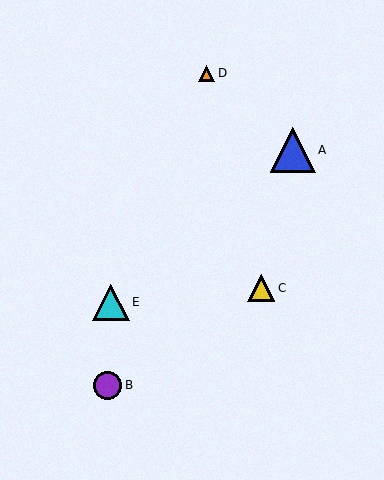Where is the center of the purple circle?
The center of the purple circle is at (108, 385).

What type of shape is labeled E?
Shape E is a cyan triangle.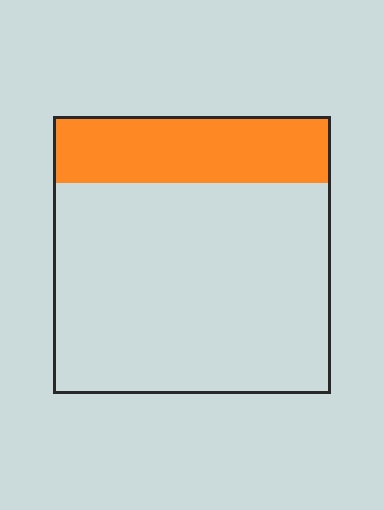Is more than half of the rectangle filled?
No.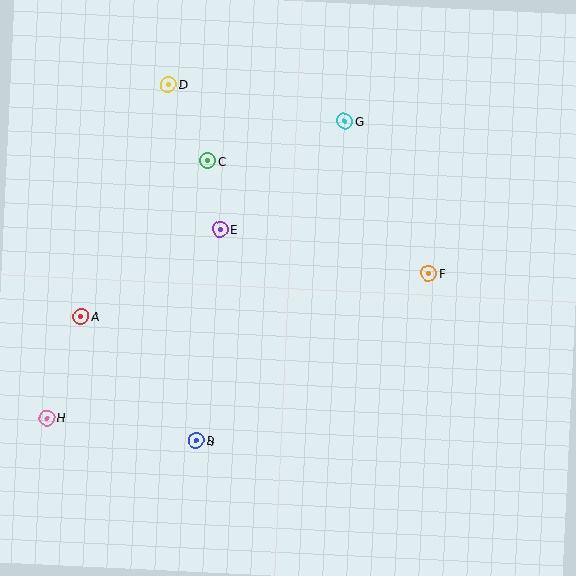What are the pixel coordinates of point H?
Point H is at (47, 418).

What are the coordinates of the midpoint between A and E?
The midpoint between A and E is at (150, 273).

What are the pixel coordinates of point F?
Point F is at (429, 273).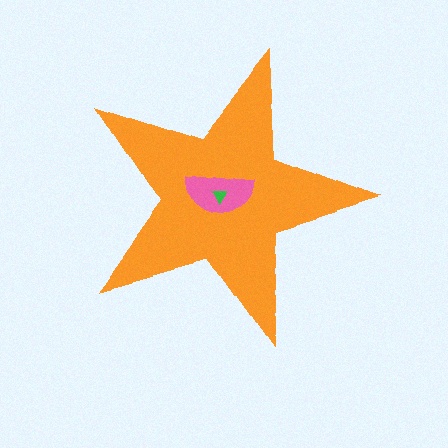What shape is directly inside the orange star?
The pink semicircle.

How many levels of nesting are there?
3.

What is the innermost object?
The green triangle.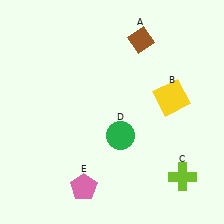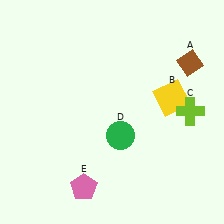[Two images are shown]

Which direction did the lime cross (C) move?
The lime cross (C) moved up.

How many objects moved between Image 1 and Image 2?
2 objects moved between the two images.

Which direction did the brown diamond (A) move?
The brown diamond (A) moved right.